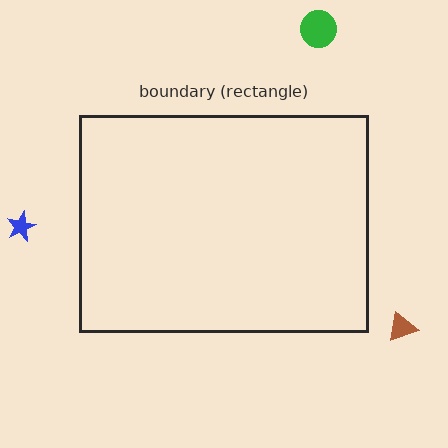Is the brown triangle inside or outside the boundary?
Outside.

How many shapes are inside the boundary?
0 inside, 3 outside.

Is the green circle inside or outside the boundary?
Outside.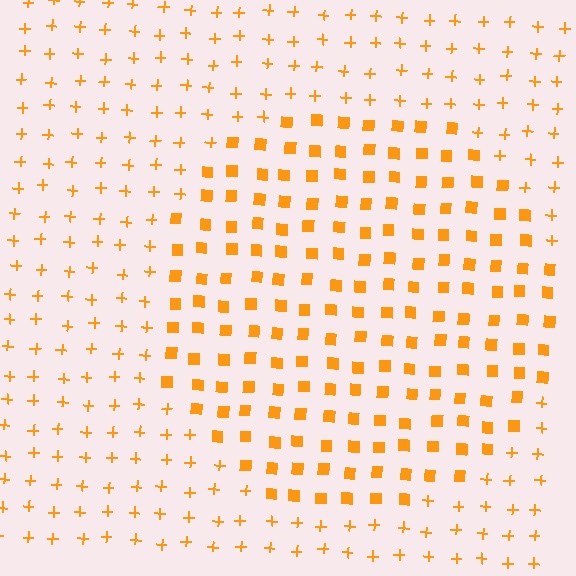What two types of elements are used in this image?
The image uses squares inside the circle region and plus signs outside it.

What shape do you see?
I see a circle.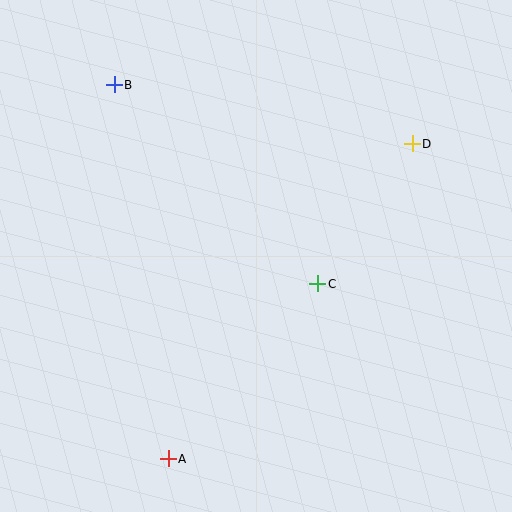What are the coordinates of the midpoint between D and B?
The midpoint between D and B is at (263, 114).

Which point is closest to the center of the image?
Point C at (318, 284) is closest to the center.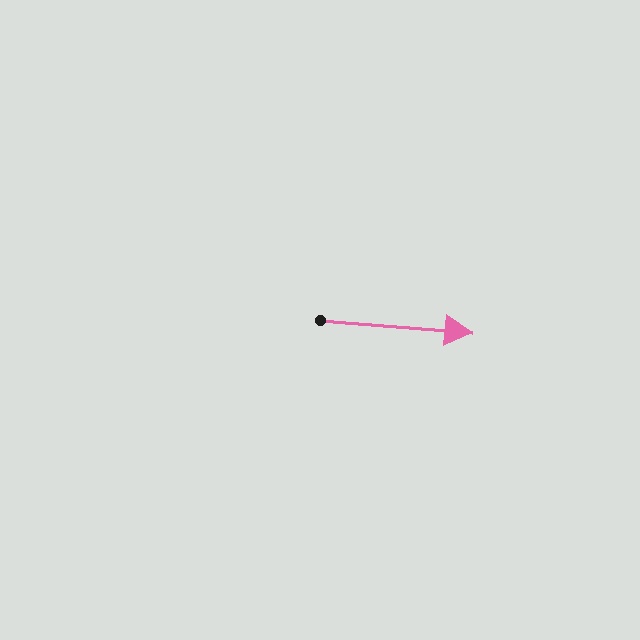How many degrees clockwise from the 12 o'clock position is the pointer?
Approximately 95 degrees.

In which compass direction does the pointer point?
East.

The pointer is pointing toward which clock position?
Roughly 3 o'clock.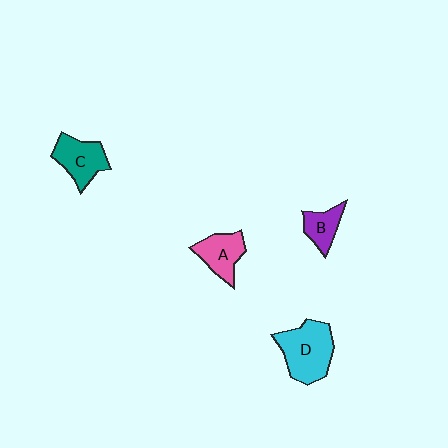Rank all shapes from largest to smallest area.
From largest to smallest: D (cyan), C (teal), A (pink), B (purple).